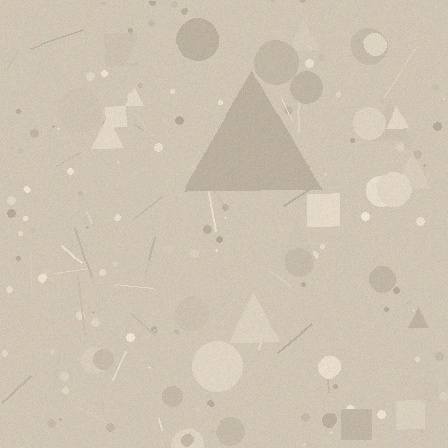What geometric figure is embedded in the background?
A triangle is embedded in the background.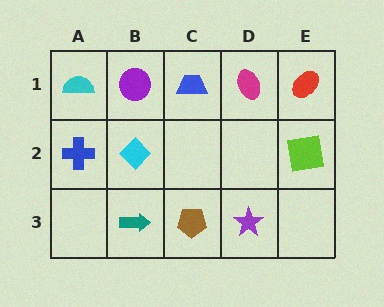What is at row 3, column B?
A teal arrow.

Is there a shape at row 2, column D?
No, that cell is empty.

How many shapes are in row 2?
3 shapes.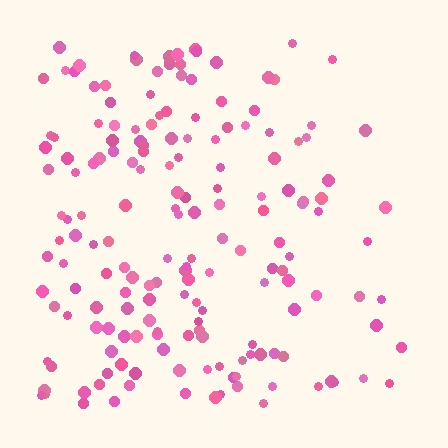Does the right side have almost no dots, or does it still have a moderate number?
Still a moderate number, just noticeably fewer than the left.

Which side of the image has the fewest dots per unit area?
The right.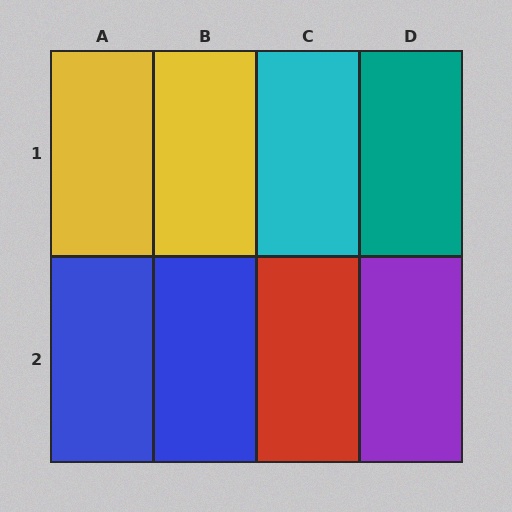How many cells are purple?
1 cell is purple.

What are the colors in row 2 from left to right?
Blue, blue, red, purple.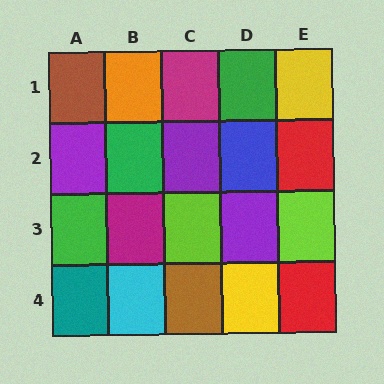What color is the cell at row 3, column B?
Magenta.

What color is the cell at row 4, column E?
Red.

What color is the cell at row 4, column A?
Teal.